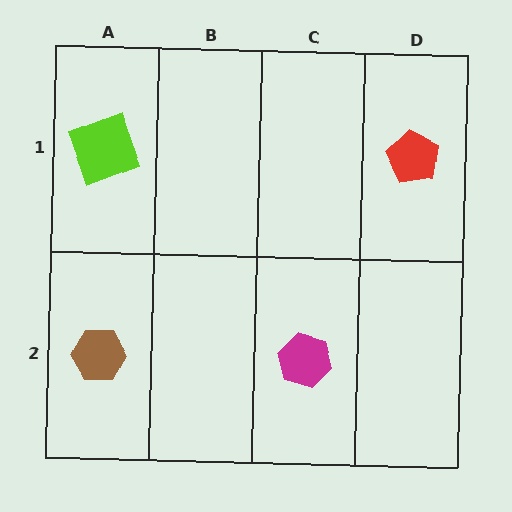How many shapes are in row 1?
2 shapes.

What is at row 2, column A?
A brown hexagon.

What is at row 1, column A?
A lime square.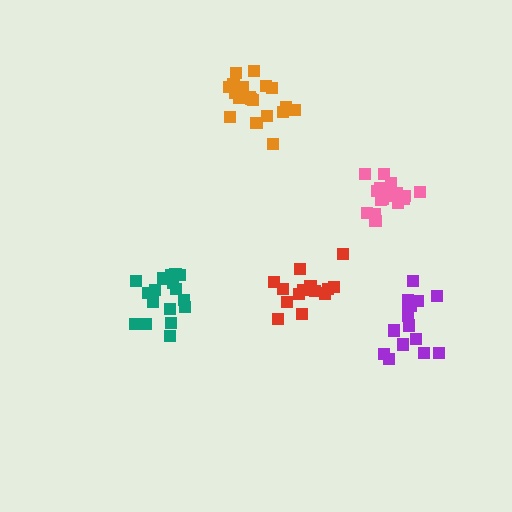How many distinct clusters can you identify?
There are 5 distinct clusters.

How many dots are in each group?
Group 1: 15 dots, Group 2: 14 dots, Group 3: 19 dots, Group 4: 18 dots, Group 5: 18 dots (84 total).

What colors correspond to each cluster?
The clusters are colored: purple, red, orange, teal, pink.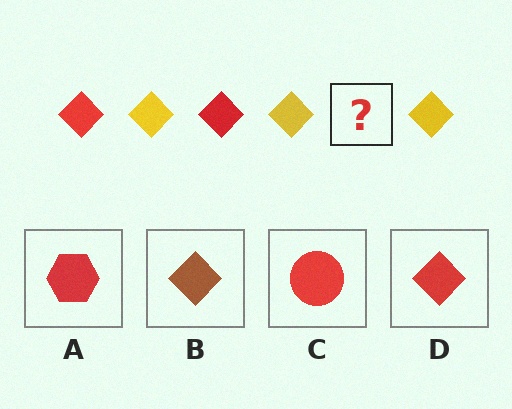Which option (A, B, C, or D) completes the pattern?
D.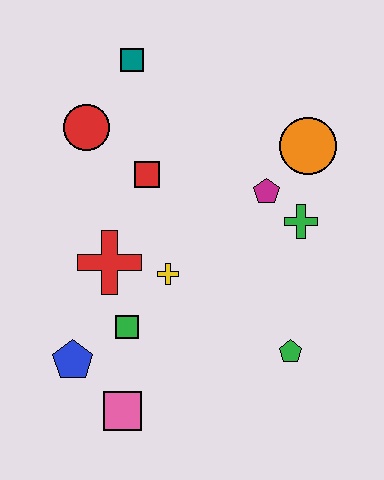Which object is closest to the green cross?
The magenta pentagon is closest to the green cross.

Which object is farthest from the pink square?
The teal square is farthest from the pink square.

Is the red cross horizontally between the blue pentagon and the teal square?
Yes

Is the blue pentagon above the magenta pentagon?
No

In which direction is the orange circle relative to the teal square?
The orange circle is to the right of the teal square.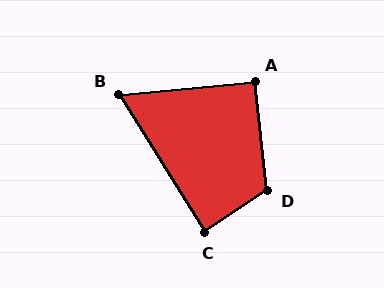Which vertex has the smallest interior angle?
B, at approximately 63 degrees.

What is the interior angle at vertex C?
Approximately 89 degrees (approximately right).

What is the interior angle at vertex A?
Approximately 91 degrees (approximately right).